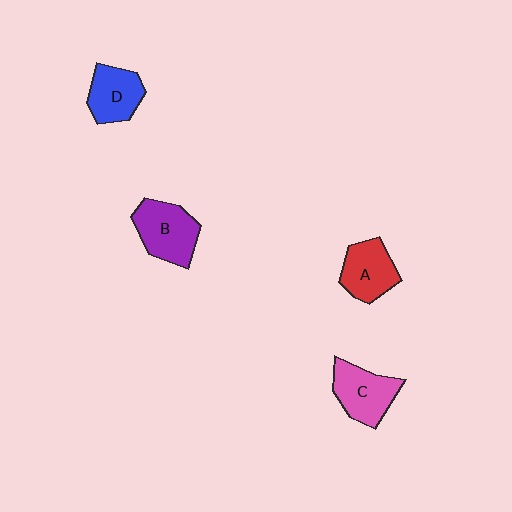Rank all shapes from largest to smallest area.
From largest to smallest: B (purple), C (pink), A (red), D (blue).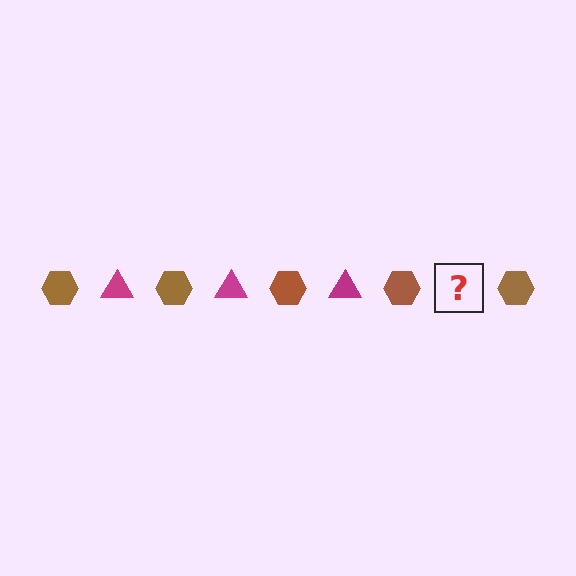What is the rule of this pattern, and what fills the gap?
The rule is that the pattern alternates between brown hexagon and magenta triangle. The gap should be filled with a magenta triangle.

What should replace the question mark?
The question mark should be replaced with a magenta triangle.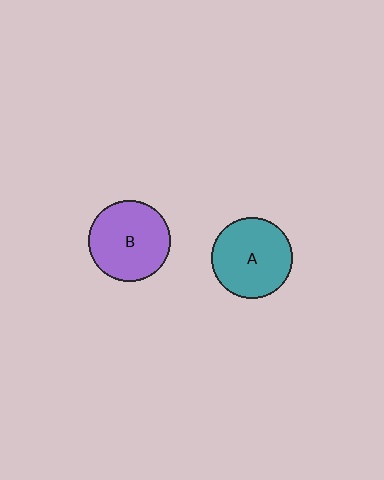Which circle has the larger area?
Circle B (purple).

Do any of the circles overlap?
No, none of the circles overlap.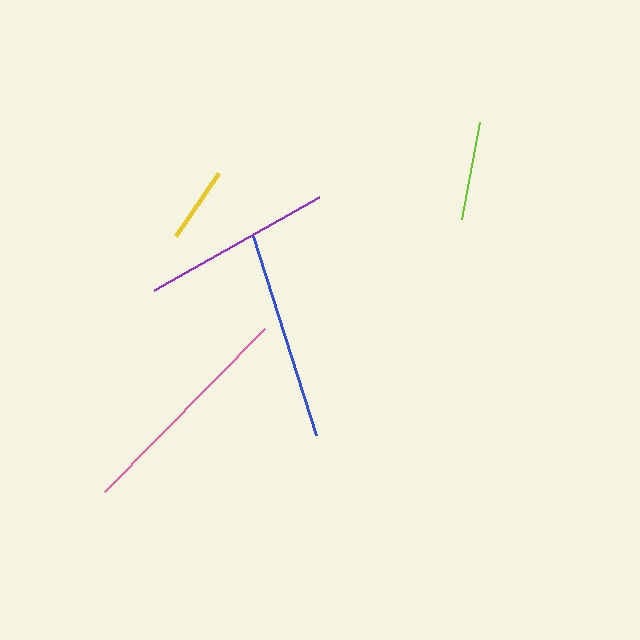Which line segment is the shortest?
The yellow line is the shortest at approximately 77 pixels.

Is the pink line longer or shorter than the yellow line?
The pink line is longer than the yellow line.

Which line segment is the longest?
The pink line is the longest at approximately 229 pixels.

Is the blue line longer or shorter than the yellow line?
The blue line is longer than the yellow line.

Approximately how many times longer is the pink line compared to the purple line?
The pink line is approximately 1.2 times the length of the purple line.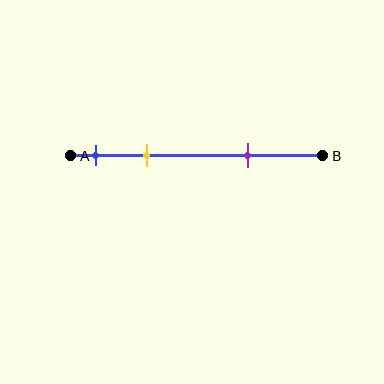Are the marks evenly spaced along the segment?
No, the marks are not evenly spaced.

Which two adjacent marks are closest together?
The blue and yellow marks are the closest adjacent pair.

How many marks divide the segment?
There are 3 marks dividing the segment.